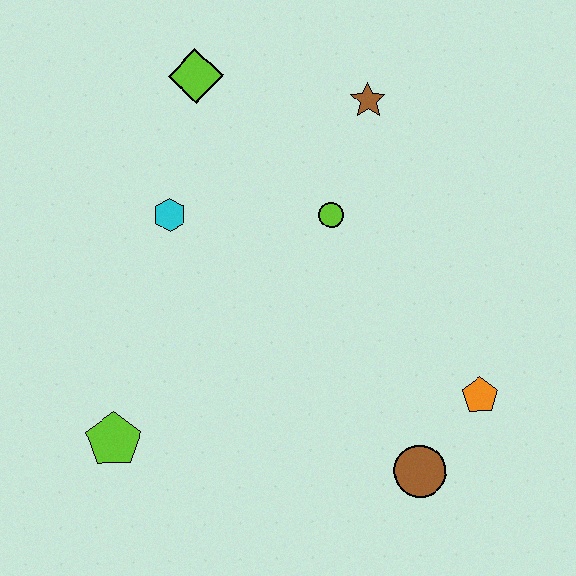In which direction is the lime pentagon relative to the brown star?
The lime pentagon is below the brown star.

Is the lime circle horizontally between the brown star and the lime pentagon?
Yes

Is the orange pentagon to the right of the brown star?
Yes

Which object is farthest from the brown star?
The lime pentagon is farthest from the brown star.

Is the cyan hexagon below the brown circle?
No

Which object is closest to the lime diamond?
The cyan hexagon is closest to the lime diamond.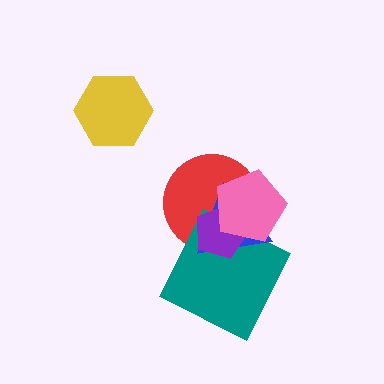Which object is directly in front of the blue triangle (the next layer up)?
The purple pentagon is directly in front of the blue triangle.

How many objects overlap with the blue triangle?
4 objects overlap with the blue triangle.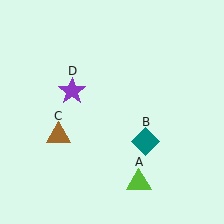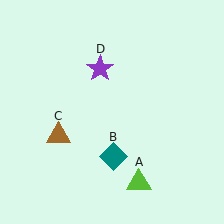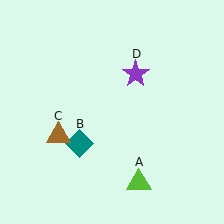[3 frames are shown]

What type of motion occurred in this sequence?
The teal diamond (object B), purple star (object D) rotated clockwise around the center of the scene.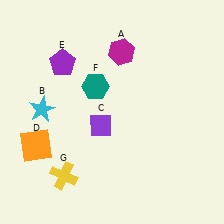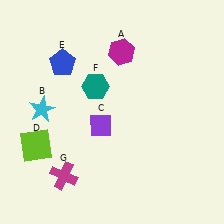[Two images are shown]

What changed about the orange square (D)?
In Image 1, D is orange. In Image 2, it changed to lime.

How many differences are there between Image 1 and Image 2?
There are 3 differences between the two images.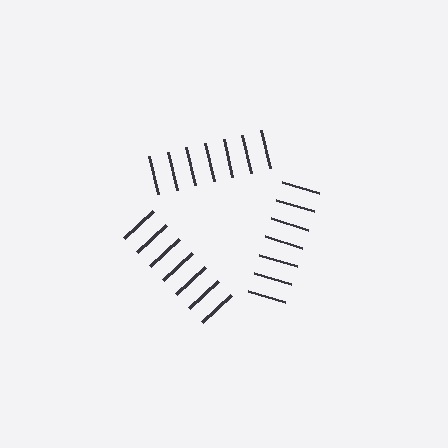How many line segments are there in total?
21 — 7 along each of the 3 edges.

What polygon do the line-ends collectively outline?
An illusory triangle — the line segments terminate on its edges but no continuous stroke is drawn.